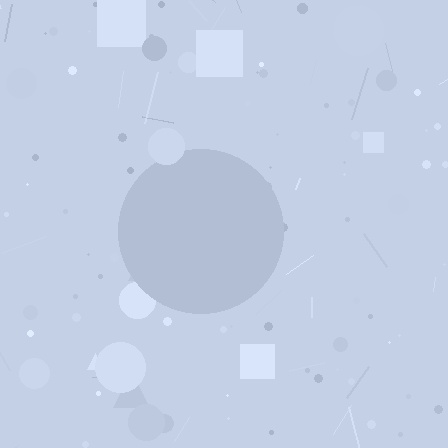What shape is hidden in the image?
A circle is hidden in the image.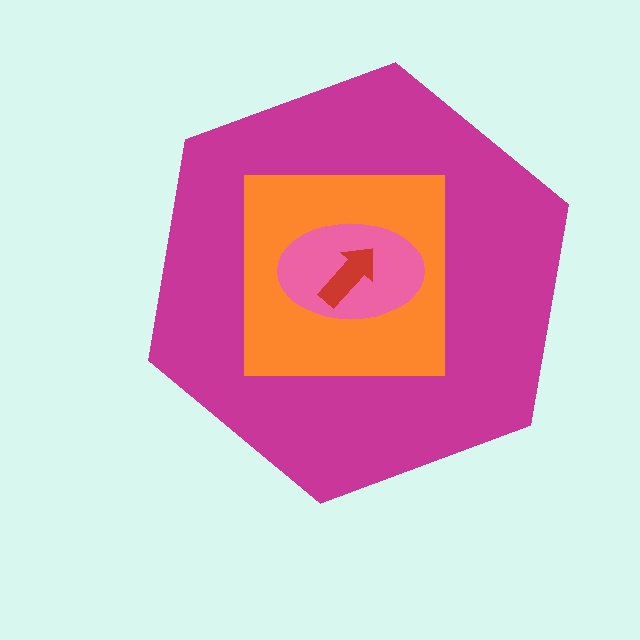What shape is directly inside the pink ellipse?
The red arrow.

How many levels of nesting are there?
4.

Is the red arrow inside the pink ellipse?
Yes.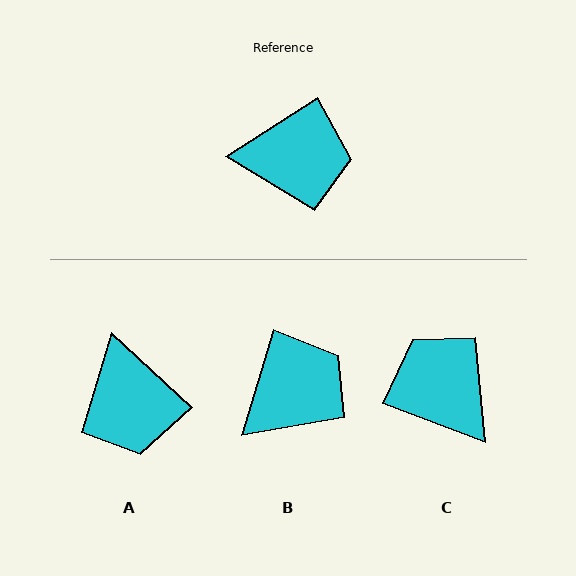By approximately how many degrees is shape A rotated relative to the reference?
Approximately 75 degrees clockwise.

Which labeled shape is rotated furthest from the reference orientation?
C, about 127 degrees away.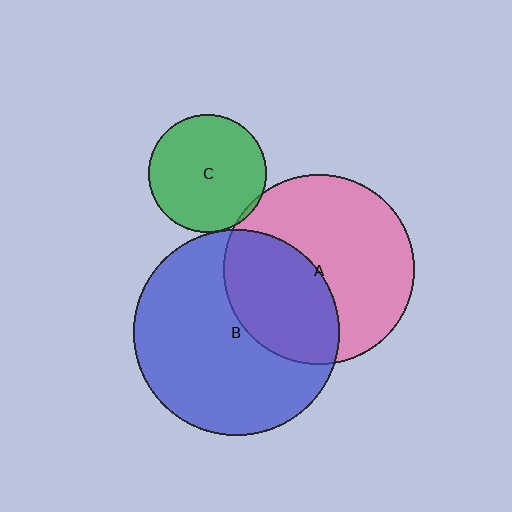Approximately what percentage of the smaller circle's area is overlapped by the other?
Approximately 5%.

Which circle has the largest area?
Circle B (blue).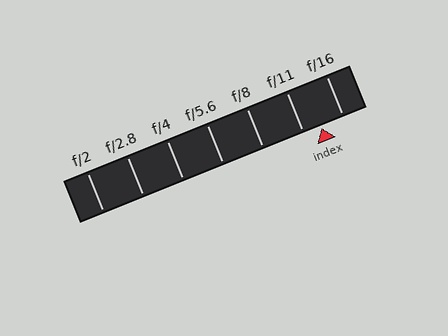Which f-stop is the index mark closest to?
The index mark is closest to f/11.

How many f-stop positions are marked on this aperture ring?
There are 7 f-stop positions marked.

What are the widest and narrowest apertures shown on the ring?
The widest aperture shown is f/2 and the narrowest is f/16.